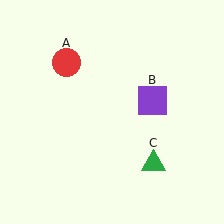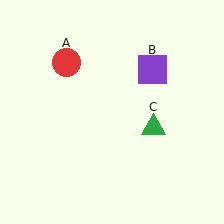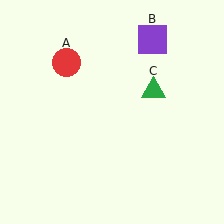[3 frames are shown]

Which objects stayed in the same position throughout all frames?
Red circle (object A) remained stationary.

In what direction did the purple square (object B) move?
The purple square (object B) moved up.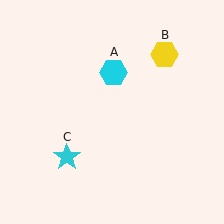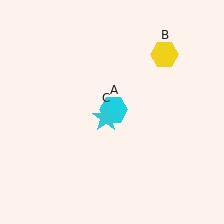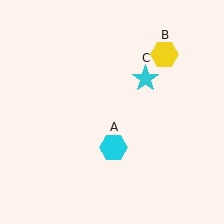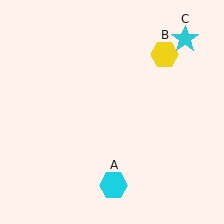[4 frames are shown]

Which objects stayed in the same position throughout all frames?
Yellow hexagon (object B) remained stationary.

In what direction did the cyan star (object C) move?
The cyan star (object C) moved up and to the right.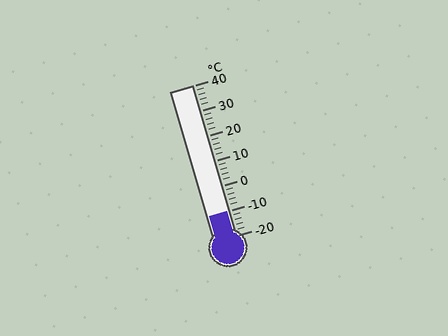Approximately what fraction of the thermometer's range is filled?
The thermometer is filled to approximately 15% of its range.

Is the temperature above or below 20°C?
The temperature is below 20°C.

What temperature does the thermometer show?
The thermometer shows approximately -10°C.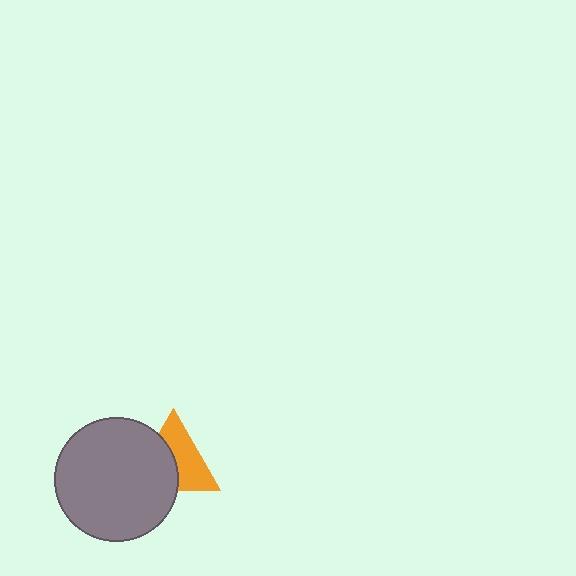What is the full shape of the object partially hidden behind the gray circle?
The partially hidden object is an orange triangle.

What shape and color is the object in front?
The object in front is a gray circle.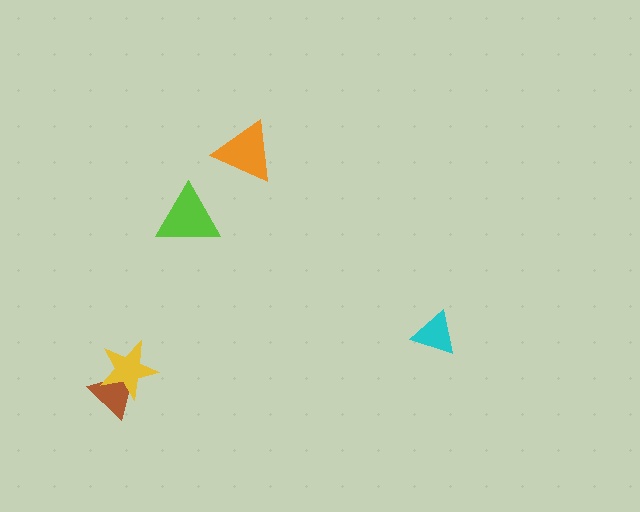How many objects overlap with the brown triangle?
1 object overlaps with the brown triangle.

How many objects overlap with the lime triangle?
0 objects overlap with the lime triangle.